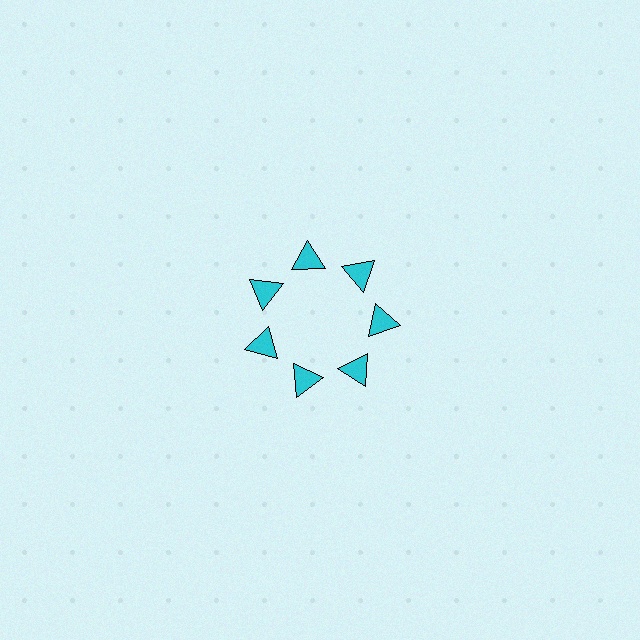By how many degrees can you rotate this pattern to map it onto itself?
The pattern maps onto itself every 51 degrees of rotation.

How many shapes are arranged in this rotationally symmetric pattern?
There are 7 shapes, arranged in 7 groups of 1.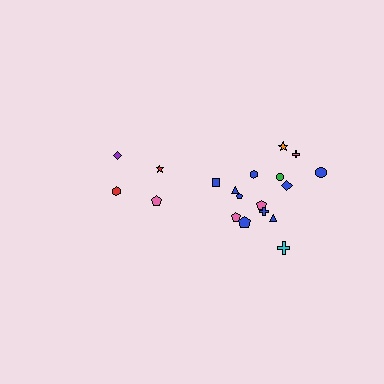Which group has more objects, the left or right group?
The right group.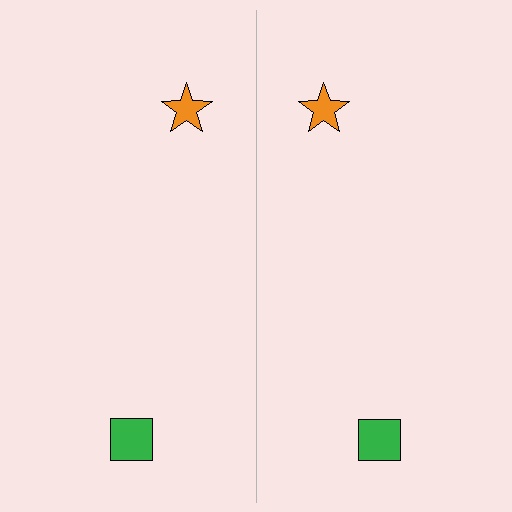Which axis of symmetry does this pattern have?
The pattern has a vertical axis of symmetry running through the center of the image.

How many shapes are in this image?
There are 4 shapes in this image.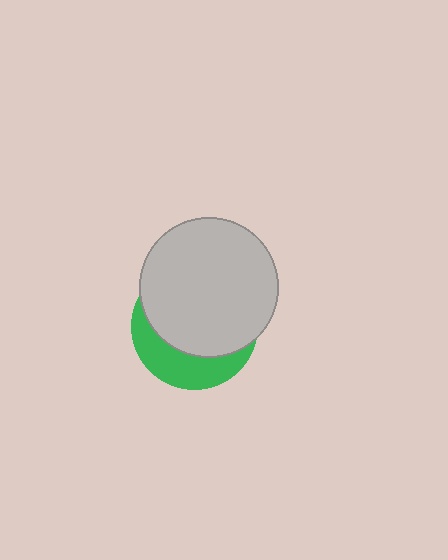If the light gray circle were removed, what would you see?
You would see the complete green circle.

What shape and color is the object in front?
The object in front is a light gray circle.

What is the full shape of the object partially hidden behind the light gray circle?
The partially hidden object is a green circle.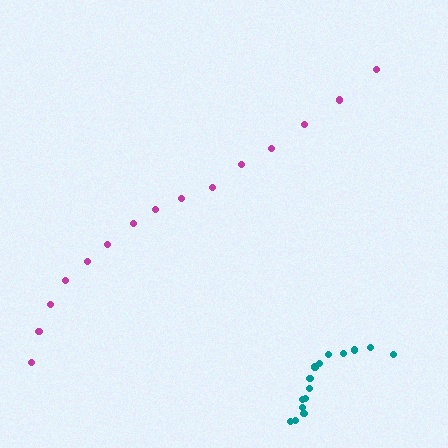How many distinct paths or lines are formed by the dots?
There are 2 distinct paths.